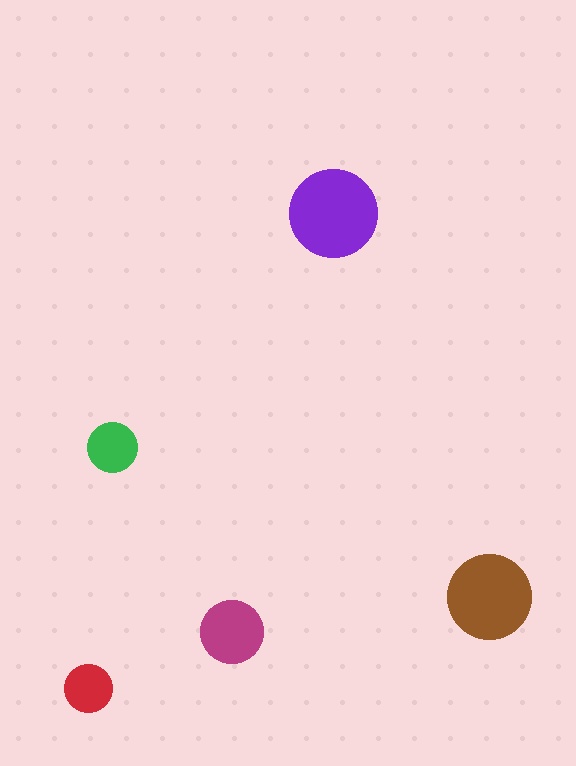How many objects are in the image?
There are 5 objects in the image.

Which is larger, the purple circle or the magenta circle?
The purple one.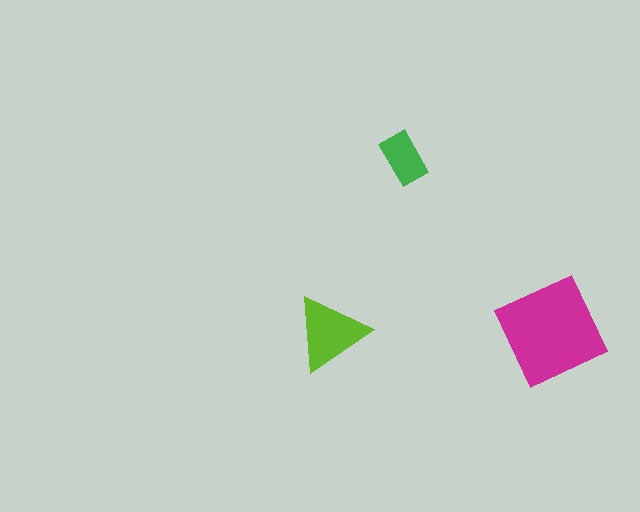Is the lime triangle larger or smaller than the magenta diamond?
Smaller.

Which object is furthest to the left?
The lime triangle is leftmost.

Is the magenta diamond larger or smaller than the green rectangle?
Larger.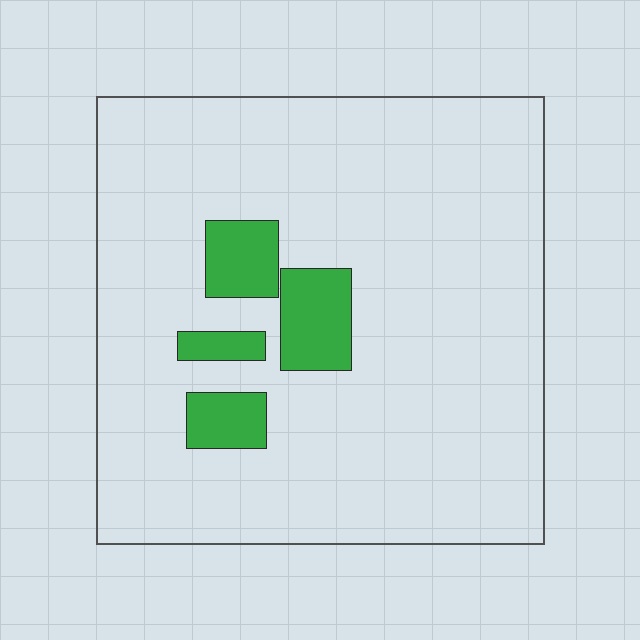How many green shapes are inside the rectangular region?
4.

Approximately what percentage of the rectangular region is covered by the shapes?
Approximately 10%.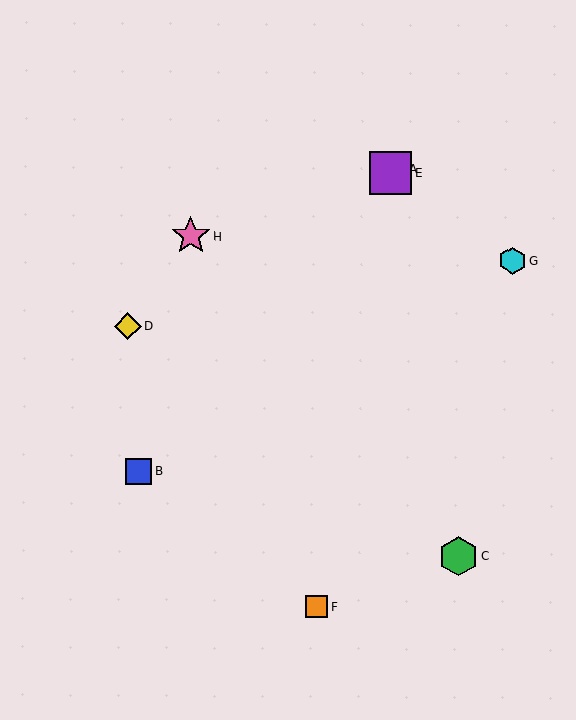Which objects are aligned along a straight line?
Objects A, B, E are aligned along a straight line.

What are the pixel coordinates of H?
Object H is at (191, 236).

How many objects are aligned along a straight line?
3 objects (A, B, E) are aligned along a straight line.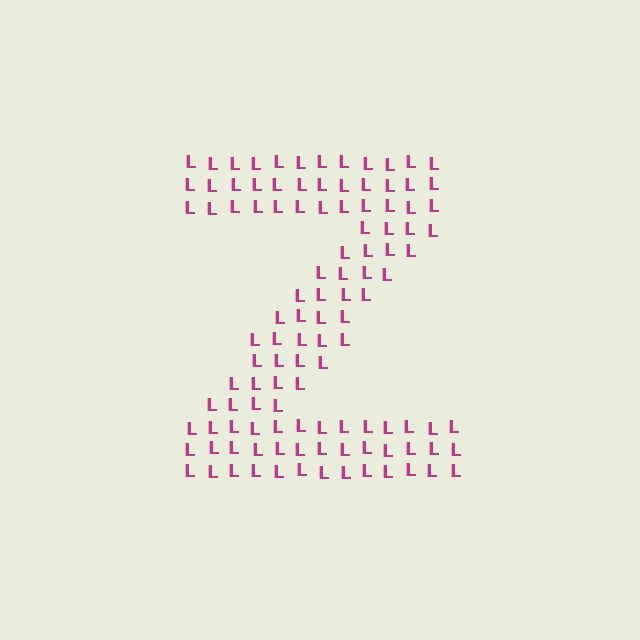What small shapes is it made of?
It is made of small letter L's.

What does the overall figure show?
The overall figure shows the letter Z.